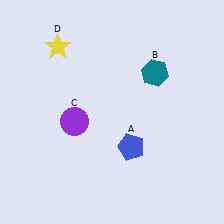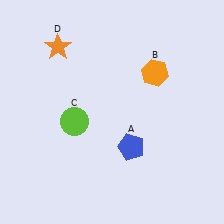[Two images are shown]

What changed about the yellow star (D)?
In Image 1, D is yellow. In Image 2, it changed to orange.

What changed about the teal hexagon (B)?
In Image 1, B is teal. In Image 2, it changed to orange.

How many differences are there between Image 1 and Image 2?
There are 3 differences between the two images.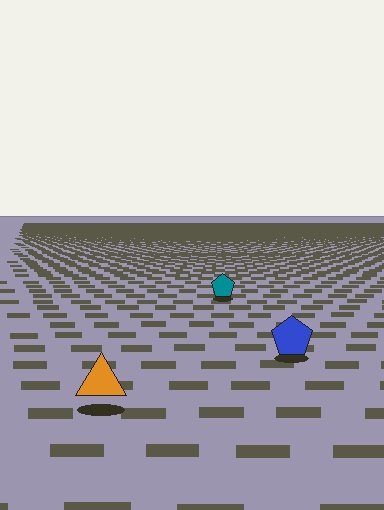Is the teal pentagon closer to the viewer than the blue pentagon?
No. The blue pentagon is closer — you can tell from the texture gradient: the ground texture is coarser near it.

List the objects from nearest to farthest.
From nearest to farthest: the orange triangle, the blue pentagon, the teal pentagon.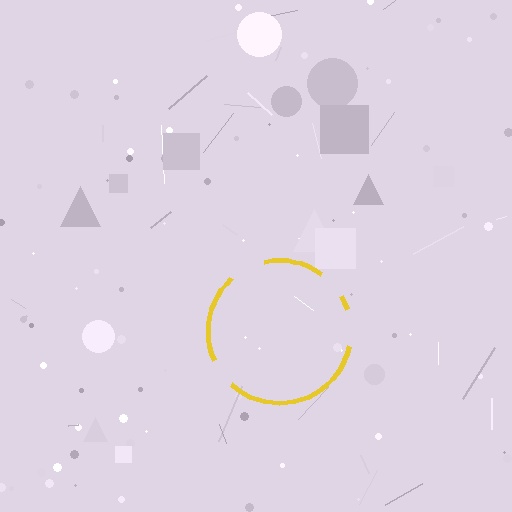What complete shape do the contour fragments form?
The contour fragments form a circle.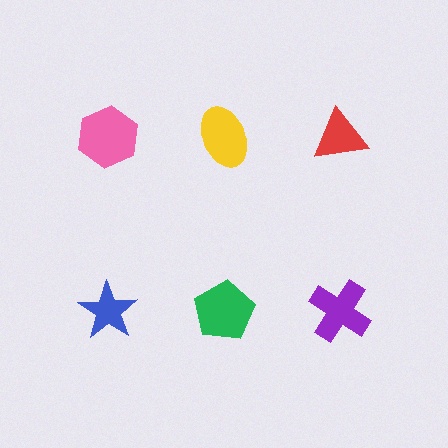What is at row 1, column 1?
A pink hexagon.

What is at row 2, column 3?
A purple cross.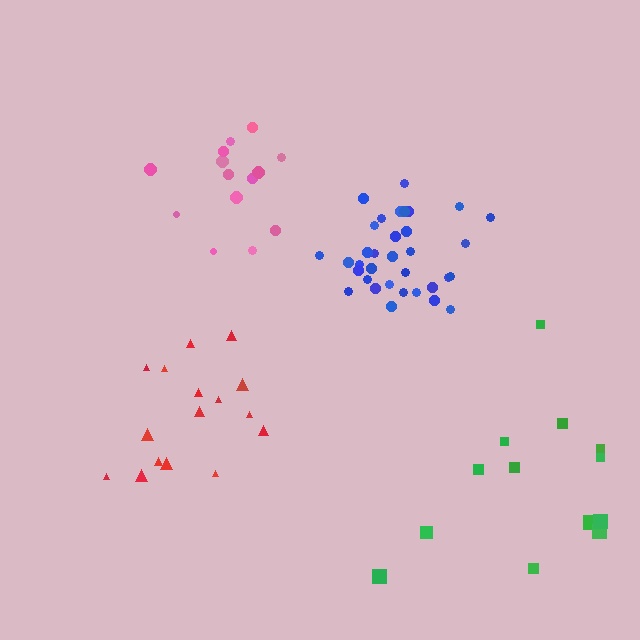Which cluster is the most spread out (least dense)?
Green.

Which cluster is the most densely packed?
Blue.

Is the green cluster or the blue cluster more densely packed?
Blue.